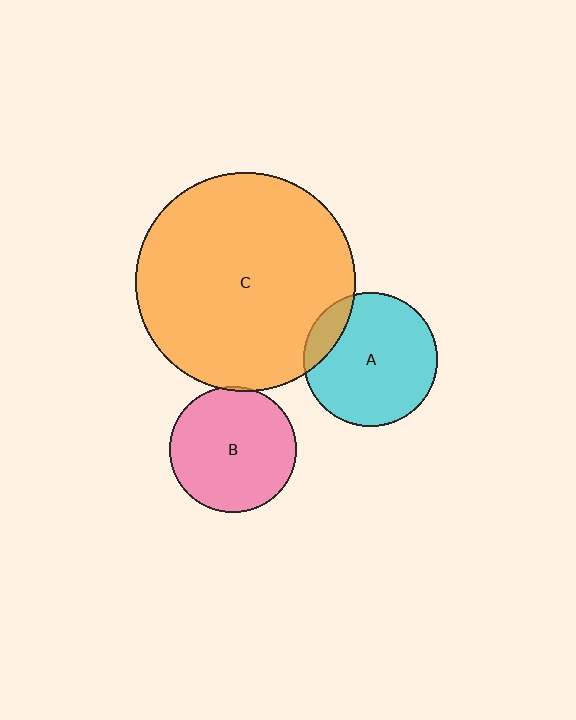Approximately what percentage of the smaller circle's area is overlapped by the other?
Approximately 5%.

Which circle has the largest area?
Circle C (orange).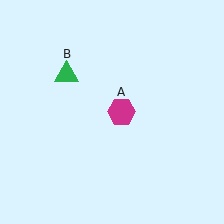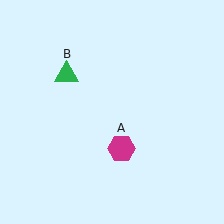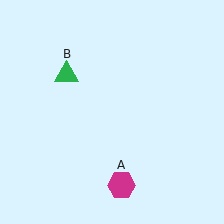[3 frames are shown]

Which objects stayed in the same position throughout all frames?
Green triangle (object B) remained stationary.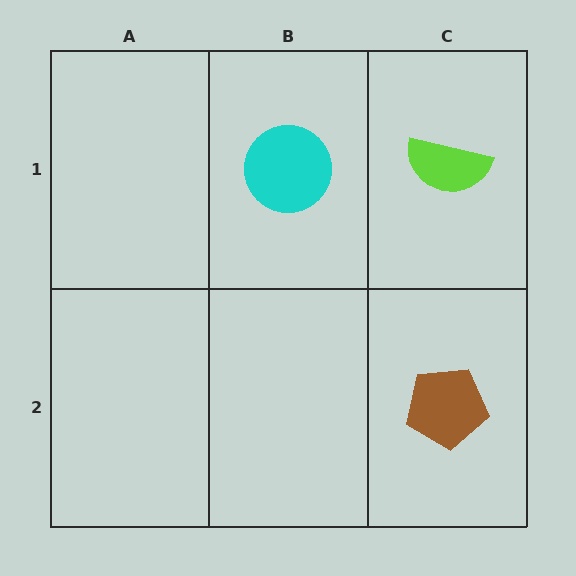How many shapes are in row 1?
2 shapes.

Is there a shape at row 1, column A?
No, that cell is empty.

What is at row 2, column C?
A brown pentagon.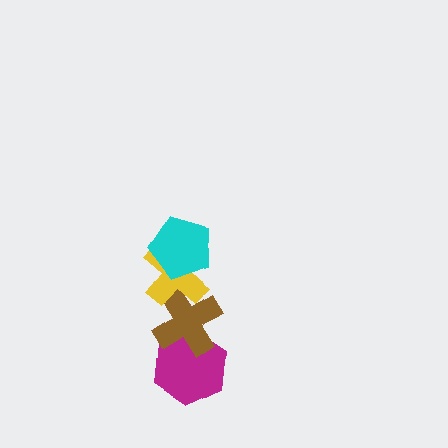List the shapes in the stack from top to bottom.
From top to bottom: the cyan pentagon, the yellow cross, the brown cross, the magenta hexagon.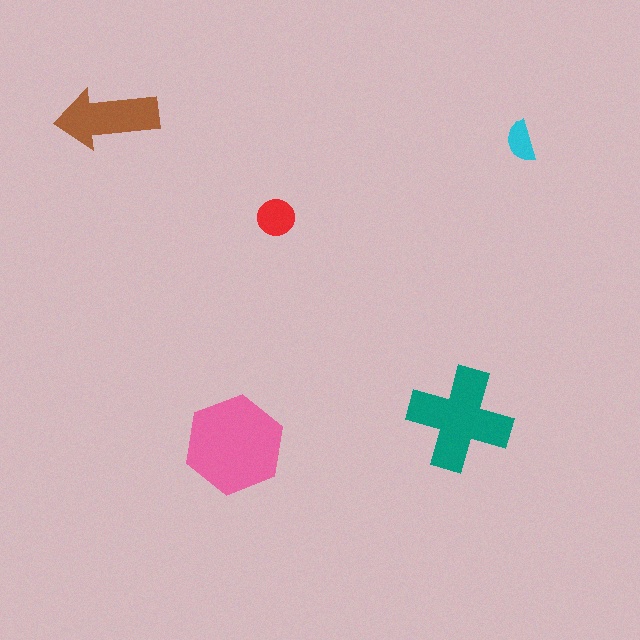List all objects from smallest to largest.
The cyan semicircle, the red circle, the brown arrow, the teal cross, the pink hexagon.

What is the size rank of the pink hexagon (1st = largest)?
1st.